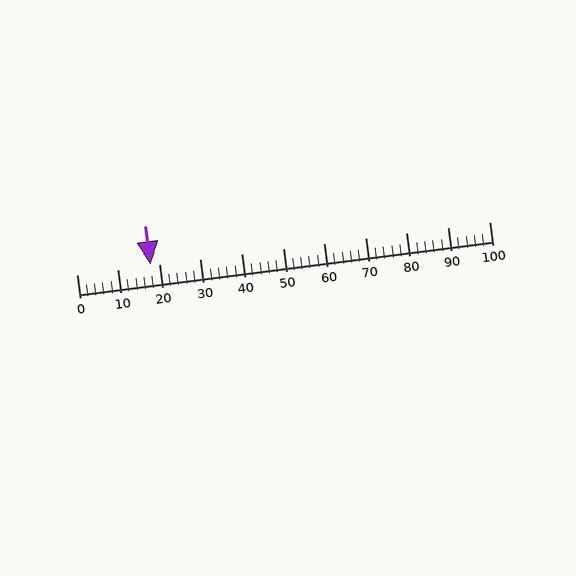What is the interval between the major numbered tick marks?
The major tick marks are spaced 10 units apart.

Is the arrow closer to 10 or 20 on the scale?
The arrow is closer to 20.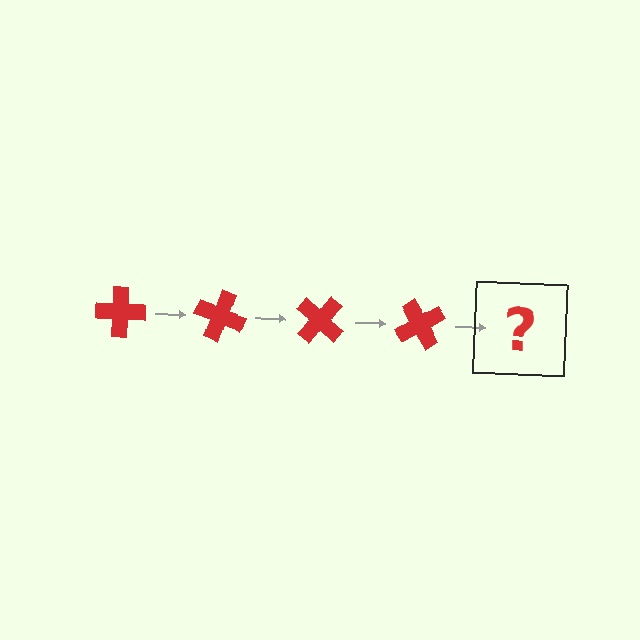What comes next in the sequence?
The next element should be a red cross rotated 80 degrees.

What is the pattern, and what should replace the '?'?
The pattern is that the cross rotates 20 degrees each step. The '?' should be a red cross rotated 80 degrees.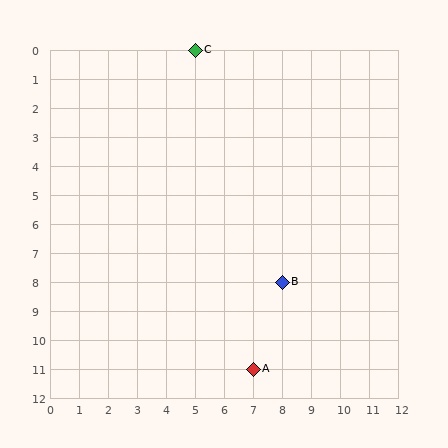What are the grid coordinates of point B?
Point B is at grid coordinates (8, 8).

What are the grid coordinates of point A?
Point A is at grid coordinates (7, 11).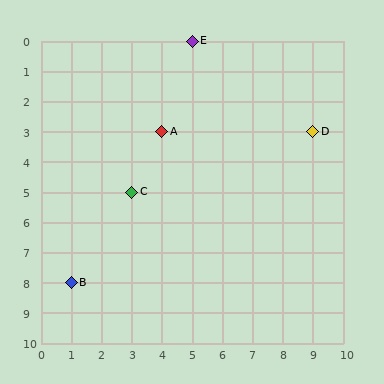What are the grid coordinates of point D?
Point D is at grid coordinates (9, 3).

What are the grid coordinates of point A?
Point A is at grid coordinates (4, 3).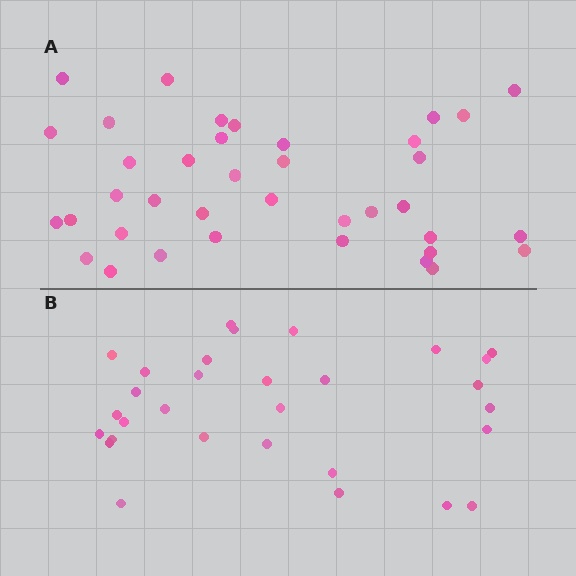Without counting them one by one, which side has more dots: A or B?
Region A (the top region) has more dots.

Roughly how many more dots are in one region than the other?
Region A has roughly 8 or so more dots than region B.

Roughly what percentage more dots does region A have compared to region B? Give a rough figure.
About 25% more.